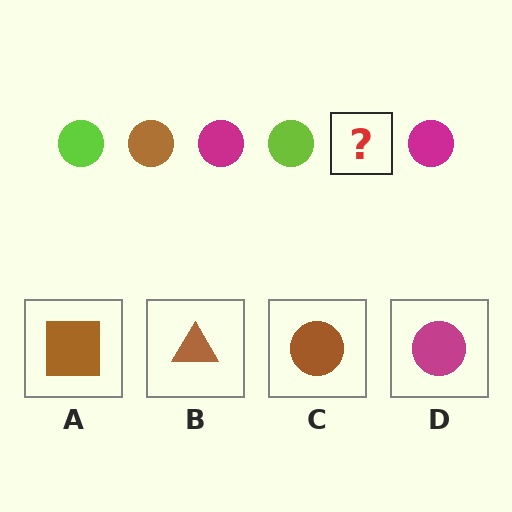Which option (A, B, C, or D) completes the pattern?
C.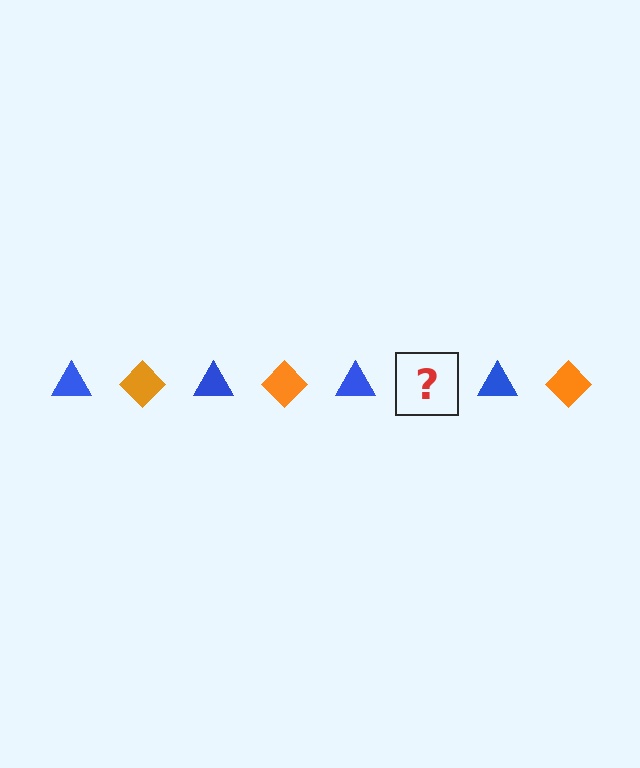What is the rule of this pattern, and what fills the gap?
The rule is that the pattern alternates between blue triangle and orange diamond. The gap should be filled with an orange diamond.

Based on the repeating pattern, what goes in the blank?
The blank should be an orange diamond.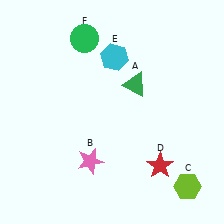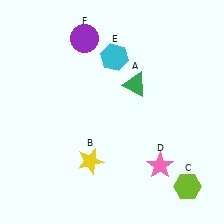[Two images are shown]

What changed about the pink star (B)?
In Image 1, B is pink. In Image 2, it changed to yellow.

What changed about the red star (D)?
In Image 1, D is red. In Image 2, it changed to pink.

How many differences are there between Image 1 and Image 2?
There are 3 differences between the two images.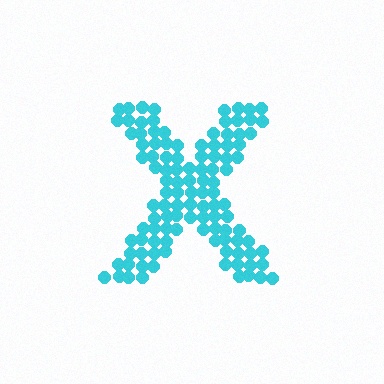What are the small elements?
The small elements are circles.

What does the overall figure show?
The overall figure shows the letter X.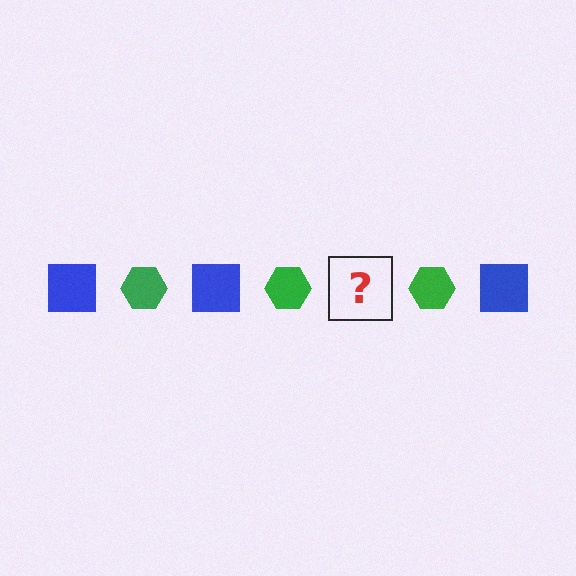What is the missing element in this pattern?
The missing element is a blue square.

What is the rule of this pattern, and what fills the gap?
The rule is that the pattern alternates between blue square and green hexagon. The gap should be filled with a blue square.